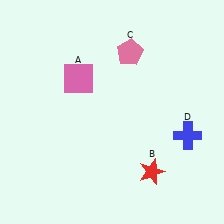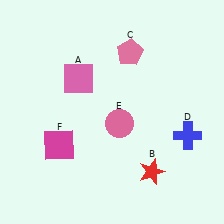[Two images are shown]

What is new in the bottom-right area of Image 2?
A pink circle (E) was added in the bottom-right area of Image 2.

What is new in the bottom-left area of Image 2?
A magenta square (F) was added in the bottom-left area of Image 2.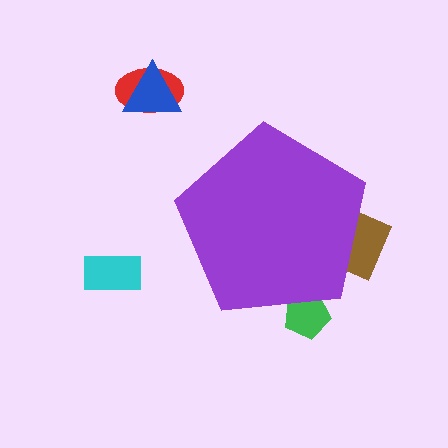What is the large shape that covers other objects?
A purple pentagon.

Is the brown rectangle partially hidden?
Yes, the brown rectangle is partially hidden behind the purple pentagon.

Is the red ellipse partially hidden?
No, the red ellipse is fully visible.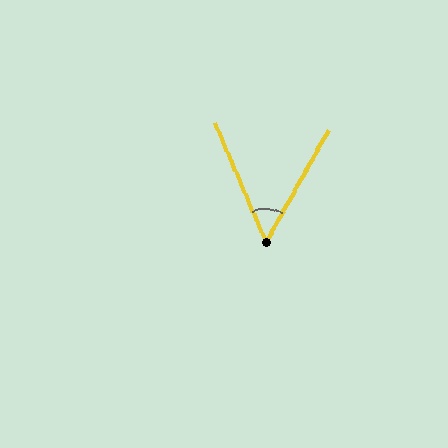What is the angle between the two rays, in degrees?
Approximately 52 degrees.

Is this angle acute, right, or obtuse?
It is acute.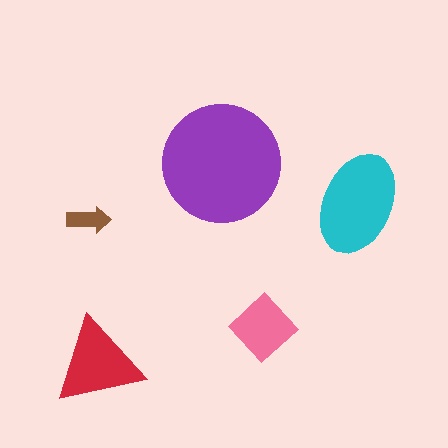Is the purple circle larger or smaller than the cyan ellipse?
Larger.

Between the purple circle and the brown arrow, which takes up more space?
The purple circle.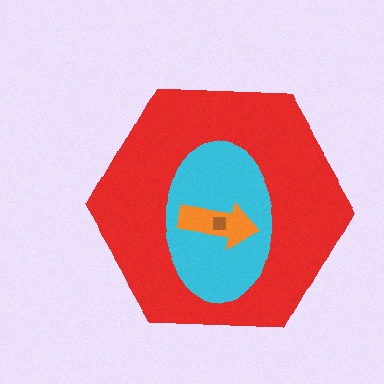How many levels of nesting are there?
4.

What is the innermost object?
The brown square.